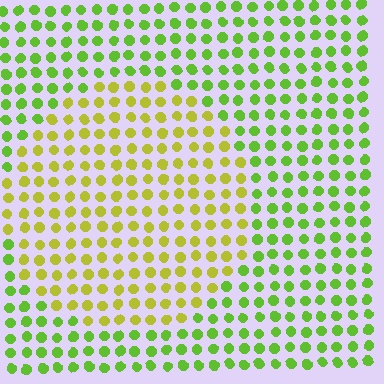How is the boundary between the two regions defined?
The boundary is defined purely by a slight shift in hue (about 35 degrees). Spacing, size, and orientation are identical on both sides.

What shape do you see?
I see a circle.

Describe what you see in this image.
The image is filled with small lime elements in a uniform arrangement. A circle-shaped region is visible where the elements are tinted to a slightly different hue, forming a subtle color boundary.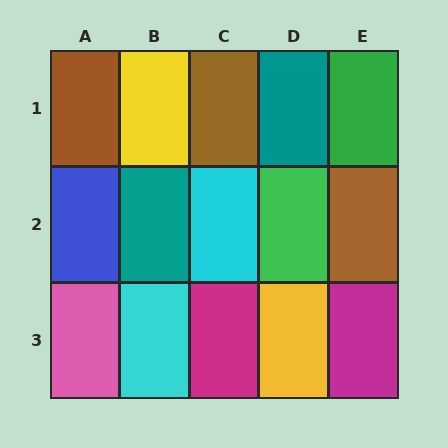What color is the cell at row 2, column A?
Blue.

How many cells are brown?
3 cells are brown.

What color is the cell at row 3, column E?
Magenta.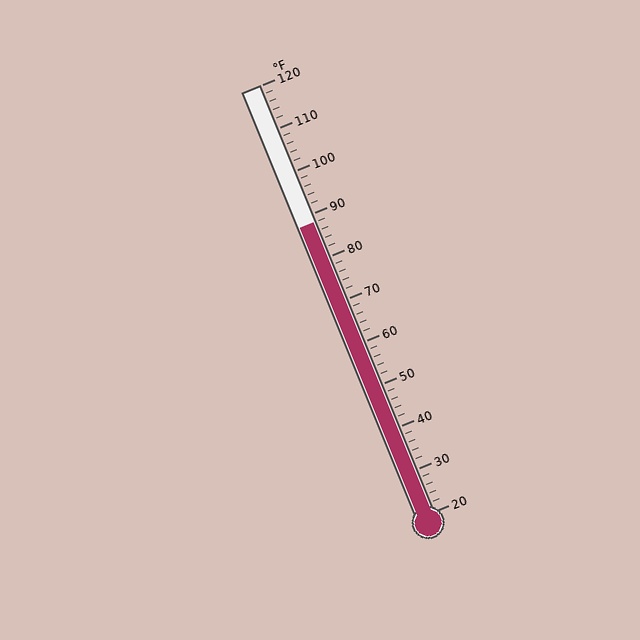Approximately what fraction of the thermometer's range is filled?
The thermometer is filled to approximately 70% of its range.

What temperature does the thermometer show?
The thermometer shows approximately 88°F.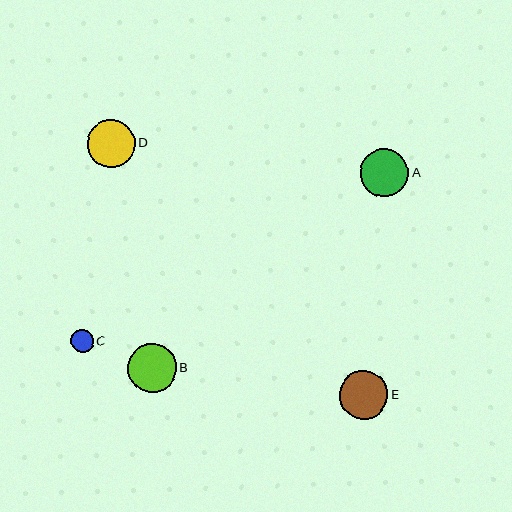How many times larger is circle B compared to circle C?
Circle B is approximately 2.2 times the size of circle C.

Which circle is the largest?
Circle B is the largest with a size of approximately 49 pixels.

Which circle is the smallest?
Circle C is the smallest with a size of approximately 22 pixels.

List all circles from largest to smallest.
From largest to smallest: B, E, A, D, C.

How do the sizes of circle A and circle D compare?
Circle A and circle D are approximately the same size.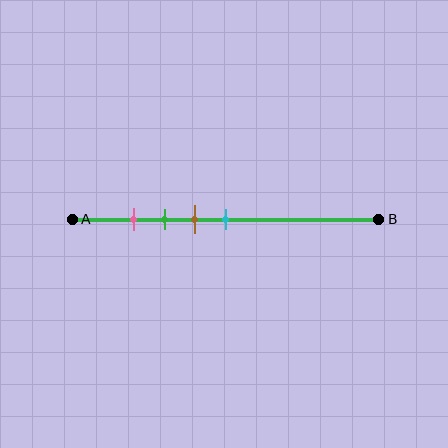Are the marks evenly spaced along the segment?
Yes, the marks are approximately evenly spaced.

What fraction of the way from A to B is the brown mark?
The brown mark is approximately 40% (0.4) of the way from A to B.